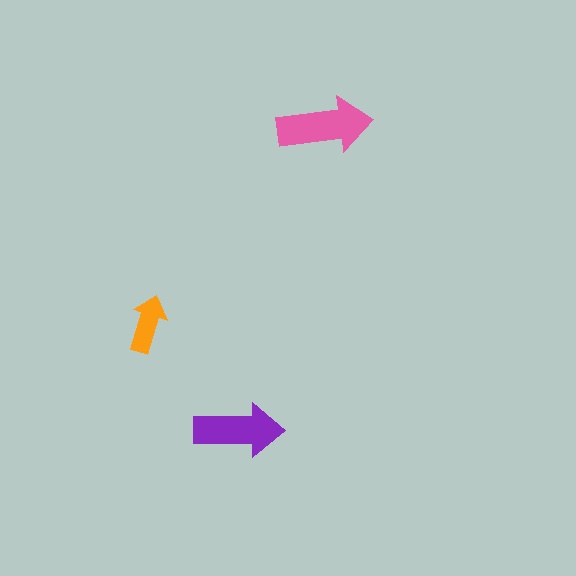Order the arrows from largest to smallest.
the pink one, the purple one, the orange one.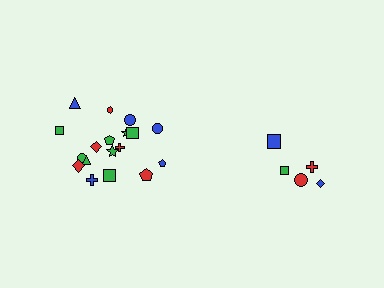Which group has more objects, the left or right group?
The left group.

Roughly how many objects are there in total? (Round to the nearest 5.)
Roughly 25 objects in total.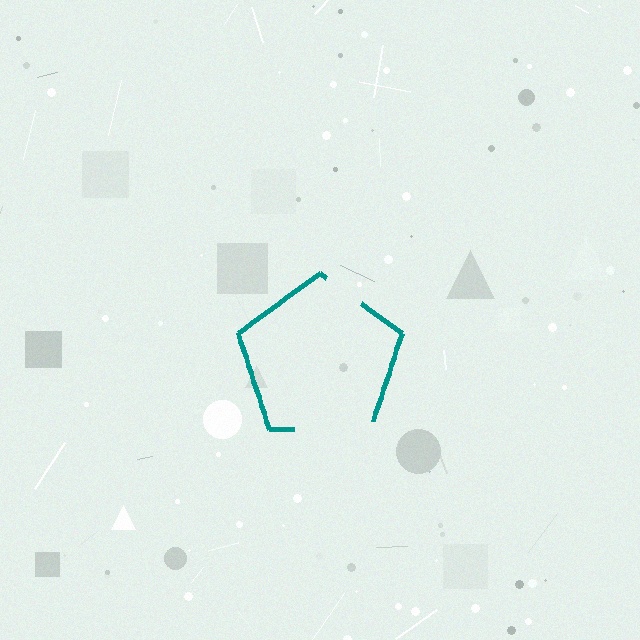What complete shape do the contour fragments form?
The contour fragments form a pentagon.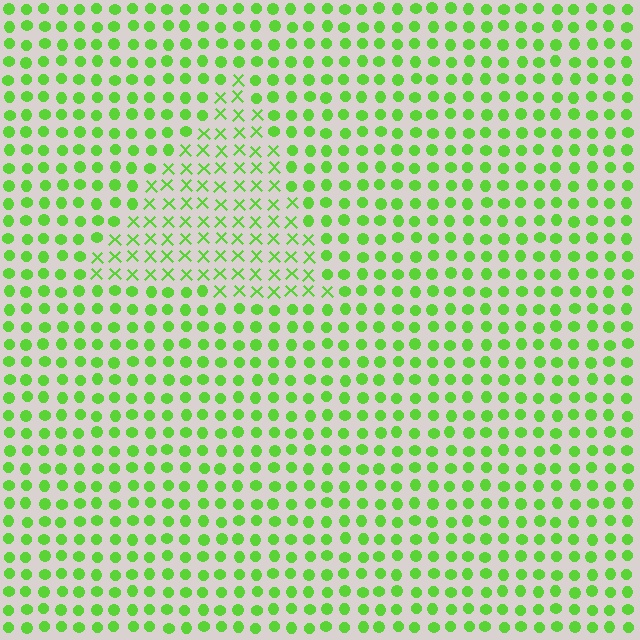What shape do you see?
I see a triangle.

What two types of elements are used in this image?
The image uses X marks inside the triangle region and circles outside it.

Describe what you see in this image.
The image is filled with small lime elements arranged in a uniform grid. A triangle-shaped region contains X marks, while the surrounding area contains circles. The boundary is defined purely by the change in element shape.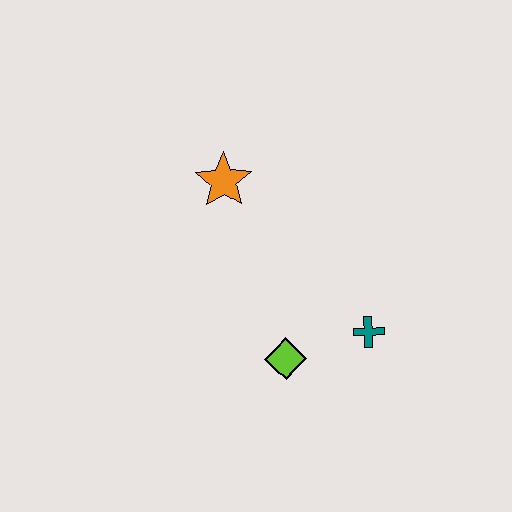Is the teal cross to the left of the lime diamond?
No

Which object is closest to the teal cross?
The lime diamond is closest to the teal cross.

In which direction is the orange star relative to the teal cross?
The orange star is above the teal cross.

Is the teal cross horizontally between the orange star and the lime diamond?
No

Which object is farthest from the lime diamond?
The orange star is farthest from the lime diamond.